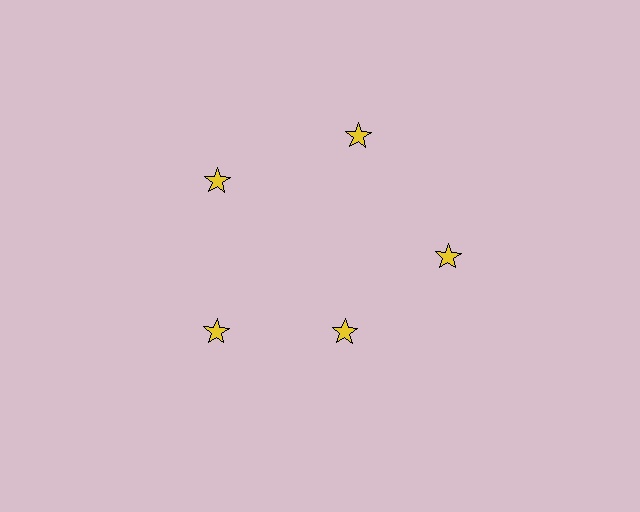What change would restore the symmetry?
The symmetry would be restored by moving it outward, back onto the ring so that all 5 stars sit at equal angles and equal distance from the center.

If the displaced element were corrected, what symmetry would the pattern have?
It would have 5-fold rotational symmetry — the pattern would map onto itself every 72 degrees.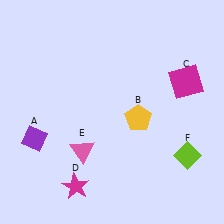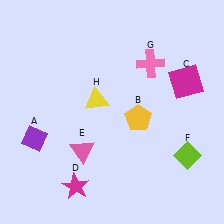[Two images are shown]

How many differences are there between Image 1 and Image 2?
There are 2 differences between the two images.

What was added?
A pink cross (G), a yellow triangle (H) were added in Image 2.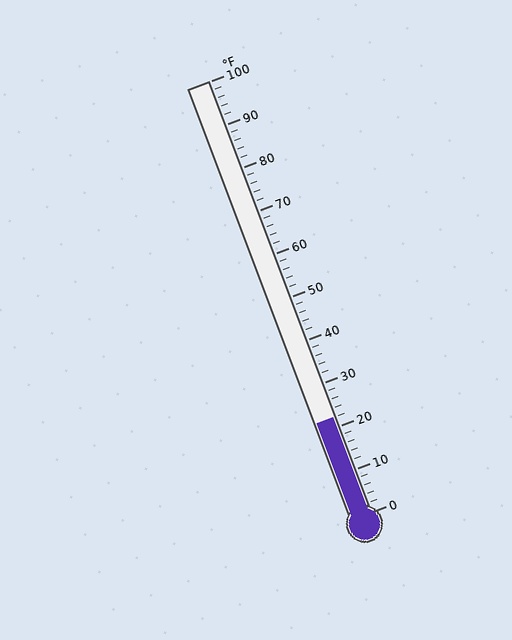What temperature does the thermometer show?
The thermometer shows approximately 22°F.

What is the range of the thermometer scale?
The thermometer scale ranges from 0°F to 100°F.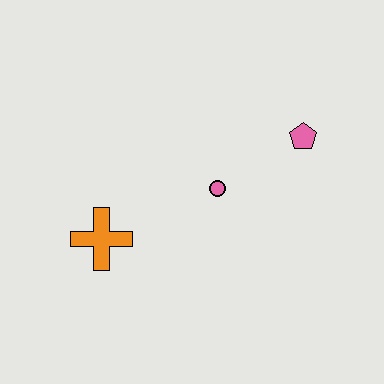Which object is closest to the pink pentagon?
The pink circle is closest to the pink pentagon.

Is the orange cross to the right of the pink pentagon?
No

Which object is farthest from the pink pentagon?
The orange cross is farthest from the pink pentagon.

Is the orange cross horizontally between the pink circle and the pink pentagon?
No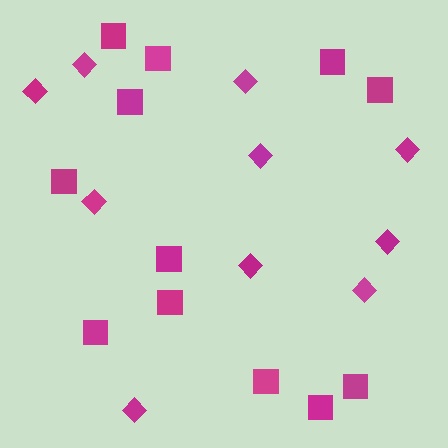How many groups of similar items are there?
There are 2 groups: one group of diamonds (10) and one group of squares (12).